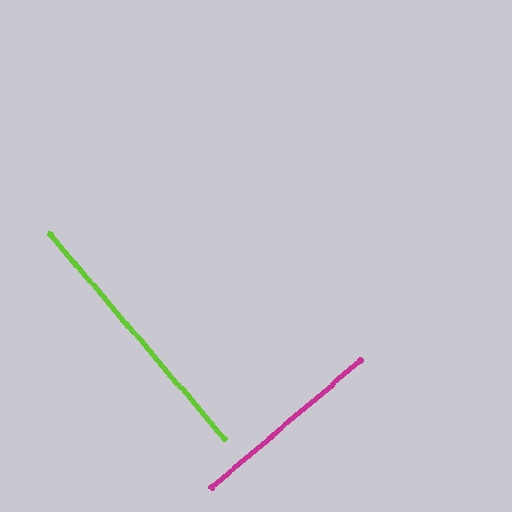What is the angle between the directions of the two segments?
Approximately 90 degrees.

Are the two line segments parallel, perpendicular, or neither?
Perpendicular — they meet at approximately 90°.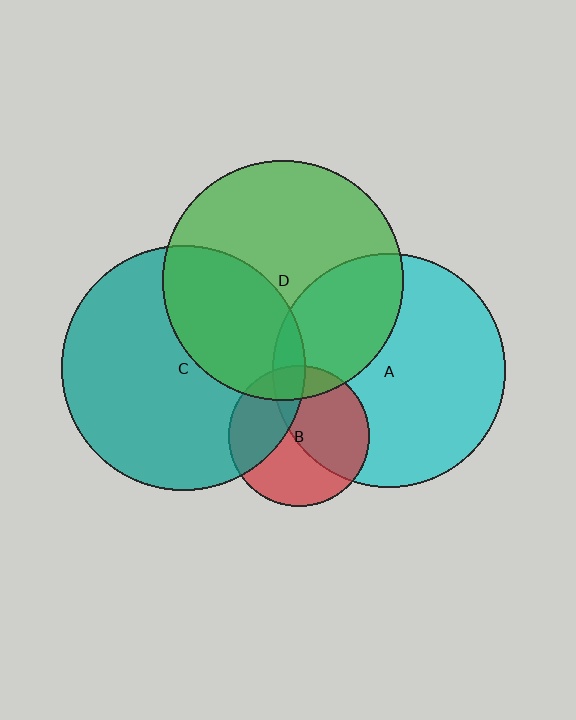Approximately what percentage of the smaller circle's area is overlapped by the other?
Approximately 35%.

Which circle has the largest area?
Circle C (teal).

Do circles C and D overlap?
Yes.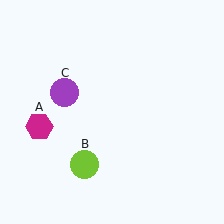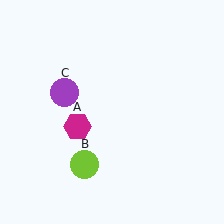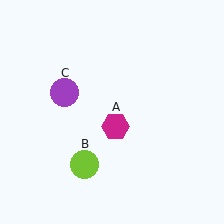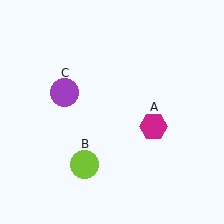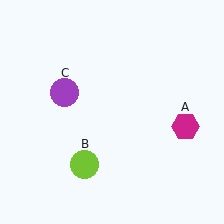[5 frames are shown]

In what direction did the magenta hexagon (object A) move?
The magenta hexagon (object A) moved right.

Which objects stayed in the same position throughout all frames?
Lime circle (object B) and purple circle (object C) remained stationary.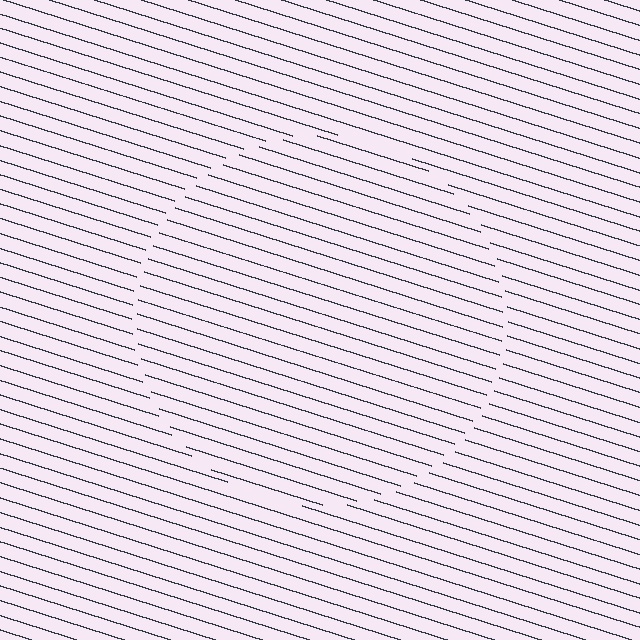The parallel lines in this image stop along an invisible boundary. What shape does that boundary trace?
An illusory circle. The interior of the shape contains the same grating, shifted by half a period — the contour is defined by the phase discontinuity where line-ends from the inner and outer gratings abut.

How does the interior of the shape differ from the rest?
The interior of the shape contains the same grating, shifted by half a period — the contour is defined by the phase discontinuity where line-ends from the inner and outer gratings abut.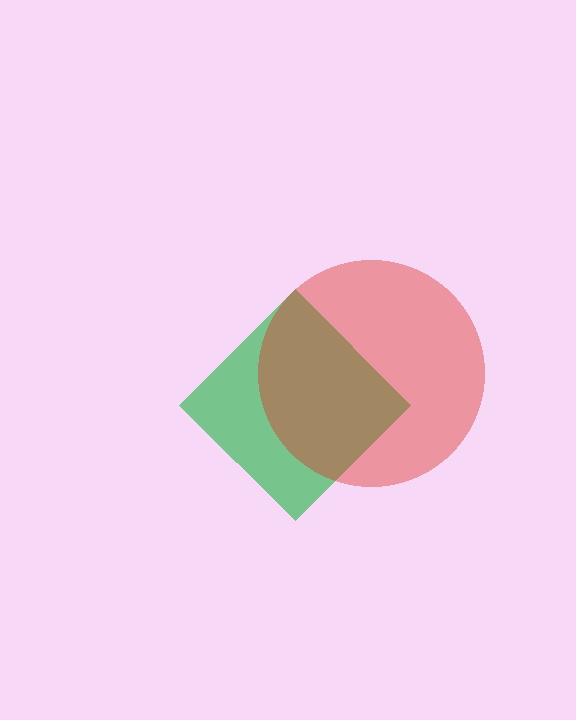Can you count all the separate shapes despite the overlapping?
Yes, there are 2 separate shapes.